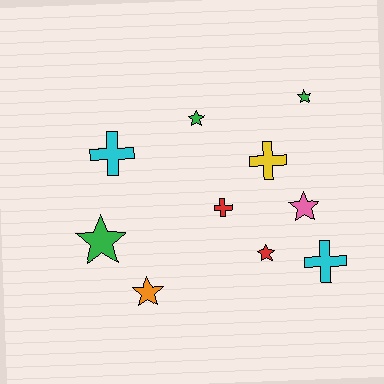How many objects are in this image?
There are 10 objects.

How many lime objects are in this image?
There are no lime objects.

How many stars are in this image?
There are 6 stars.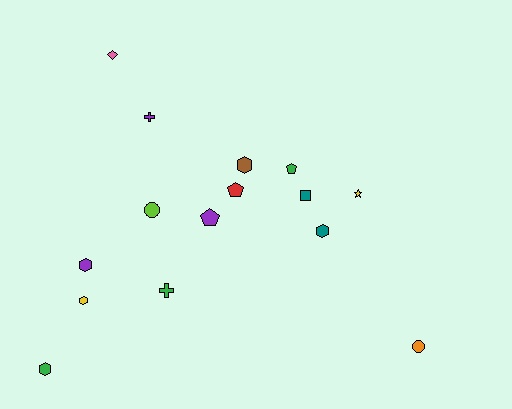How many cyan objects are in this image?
There are no cyan objects.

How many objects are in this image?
There are 15 objects.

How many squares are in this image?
There is 1 square.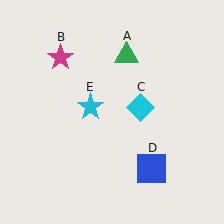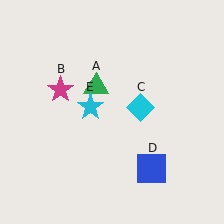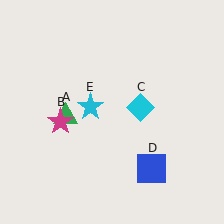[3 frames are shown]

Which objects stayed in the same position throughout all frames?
Cyan diamond (object C) and blue square (object D) and cyan star (object E) remained stationary.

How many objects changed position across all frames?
2 objects changed position: green triangle (object A), magenta star (object B).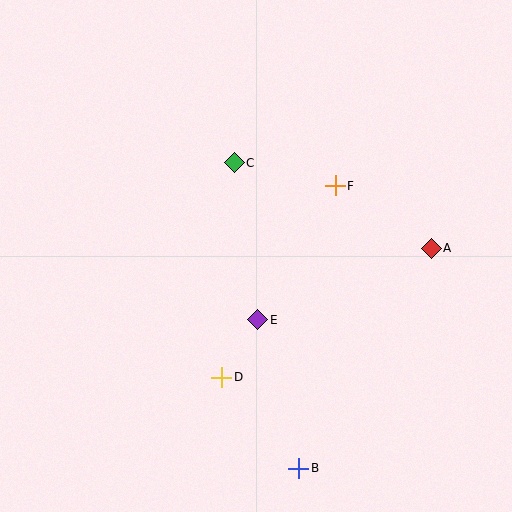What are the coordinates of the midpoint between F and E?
The midpoint between F and E is at (296, 253).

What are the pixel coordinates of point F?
Point F is at (335, 186).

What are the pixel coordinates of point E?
Point E is at (258, 320).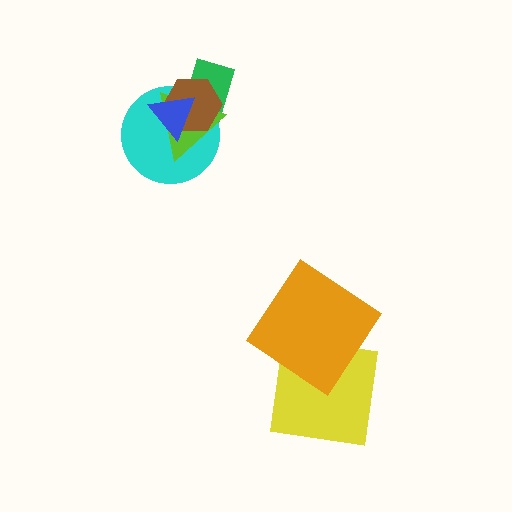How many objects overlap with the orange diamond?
1 object overlaps with the orange diamond.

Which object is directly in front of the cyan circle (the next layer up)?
The lime triangle is directly in front of the cyan circle.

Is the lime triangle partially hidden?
Yes, it is partially covered by another shape.